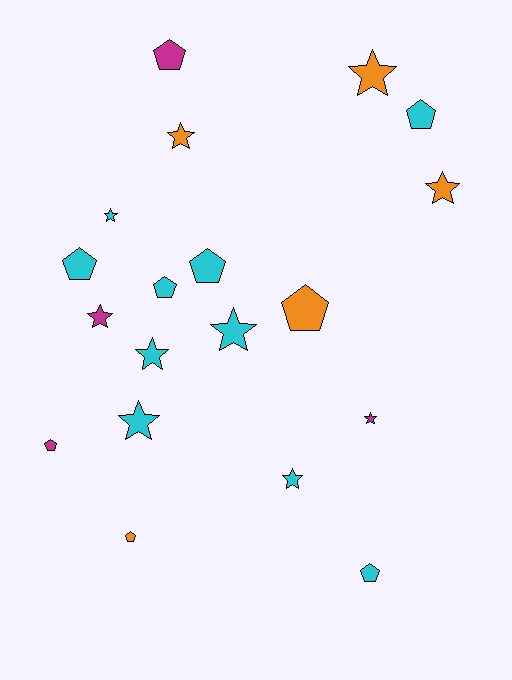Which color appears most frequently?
Cyan, with 10 objects.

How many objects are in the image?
There are 19 objects.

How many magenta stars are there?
There are 2 magenta stars.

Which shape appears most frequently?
Star, with 10 objects.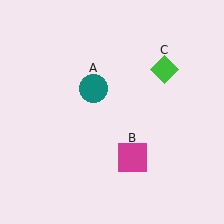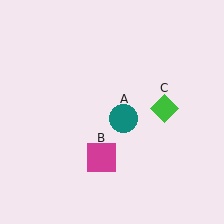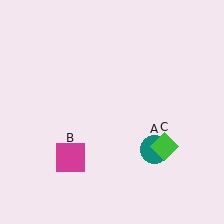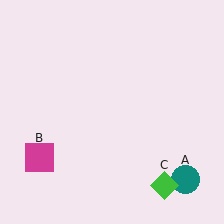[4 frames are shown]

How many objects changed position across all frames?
3 objects changed position: teal circle (object A), magenta square (object B), green diamond (object C).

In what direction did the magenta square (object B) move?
The magenta square (object B) moved left.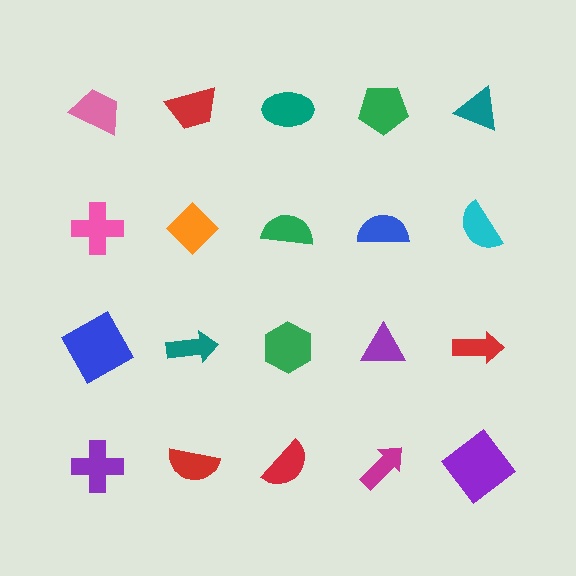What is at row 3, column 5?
A red arrow.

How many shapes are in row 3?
5 shapes.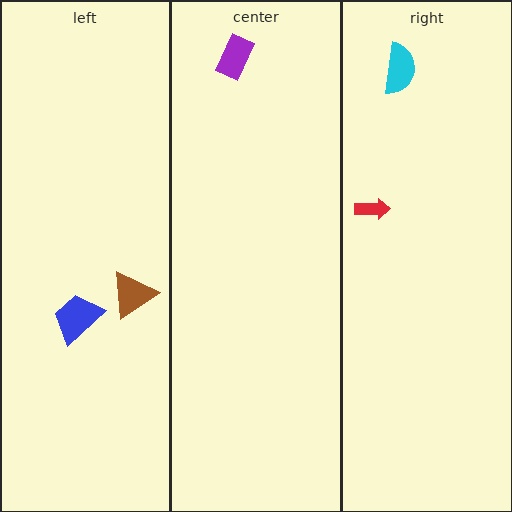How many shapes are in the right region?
2.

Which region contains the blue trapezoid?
The left region.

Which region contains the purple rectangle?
The center region.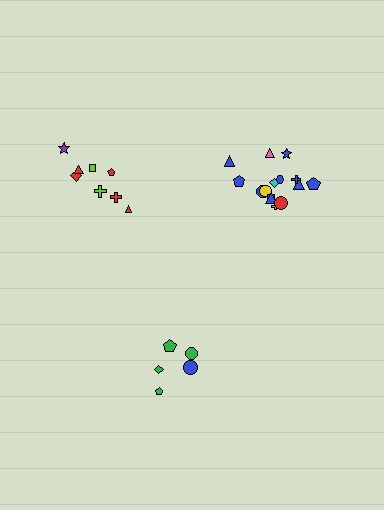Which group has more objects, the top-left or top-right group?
The top-right group.